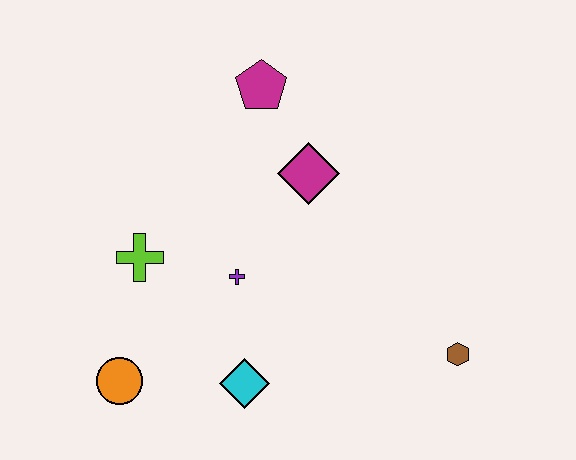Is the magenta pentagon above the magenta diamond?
Yes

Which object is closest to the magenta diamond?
The magenta pentagon is closest to the magenta diamond.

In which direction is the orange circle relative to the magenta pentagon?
The orange circle is below the magenta pentagon.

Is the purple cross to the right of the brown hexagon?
No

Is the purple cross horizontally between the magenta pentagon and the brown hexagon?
No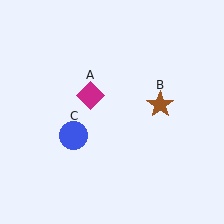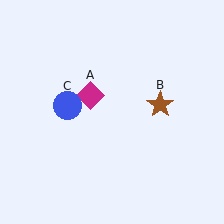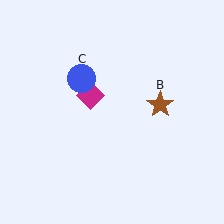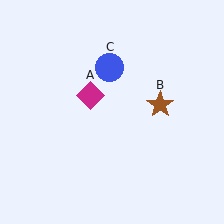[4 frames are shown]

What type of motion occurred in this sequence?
The blue circle (object C) rotated clockwise around the center of the scene.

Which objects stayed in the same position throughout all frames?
Magenta diamond (object A) and brown star (object B) remained stationary.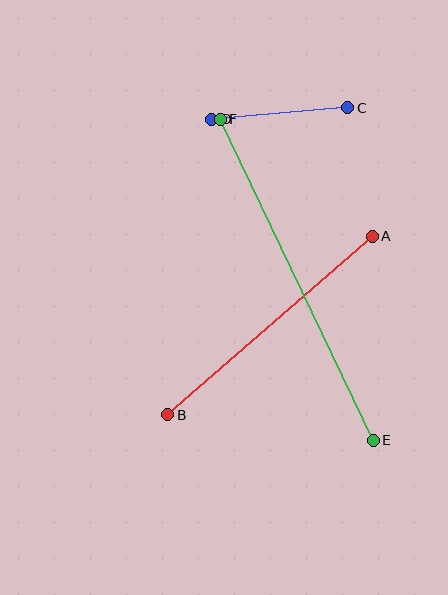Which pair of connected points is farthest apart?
Points E and F are farthest apart.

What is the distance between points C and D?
The distance is approximately 137 pixels.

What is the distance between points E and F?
The distance is approximately 355 pixels.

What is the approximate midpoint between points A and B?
The midpoint is at approximately (270, 326) pixels.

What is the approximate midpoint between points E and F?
The midpoint is at approximately (297, 280) pixels.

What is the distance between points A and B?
The distance is approximately 271 pixels.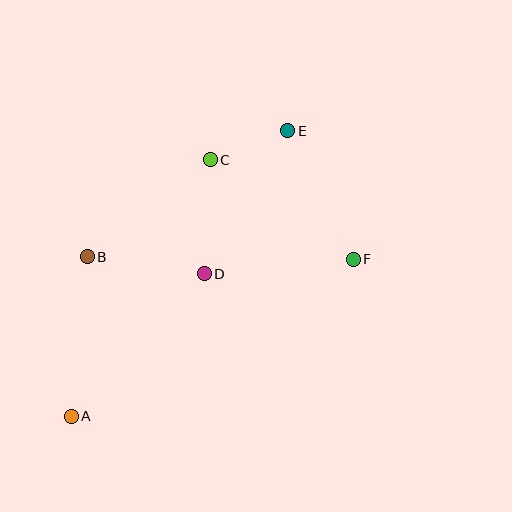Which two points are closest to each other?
Points C and E are closest to each other.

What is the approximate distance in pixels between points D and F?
The distance between D and F is approximately 150 pixels.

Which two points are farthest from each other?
Points A and E are farthest from each other.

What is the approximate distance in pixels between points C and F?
The distance between C and F is approximately 174 pixels.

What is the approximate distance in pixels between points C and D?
The distance between C and D is approximately 115 pixels.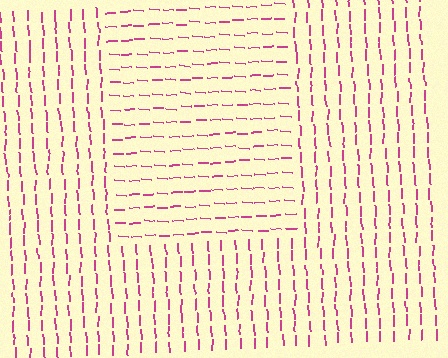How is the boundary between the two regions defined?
The boundary is defined purely by a change in line orientation (approximately 87 degrees difference). All lines are the same color and thickness.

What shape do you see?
I see a rectangle.